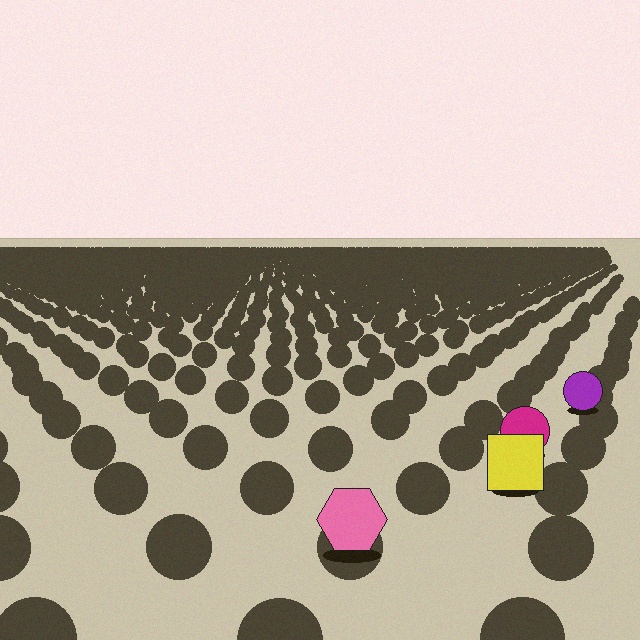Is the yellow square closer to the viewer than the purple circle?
Yes. The yellow square is closer — you can tell from the texture gradient: the ground texture is coarser near it.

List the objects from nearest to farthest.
From nearest to farthest: the pink hexagon, the yellow square, the magenta circle, the purple circle.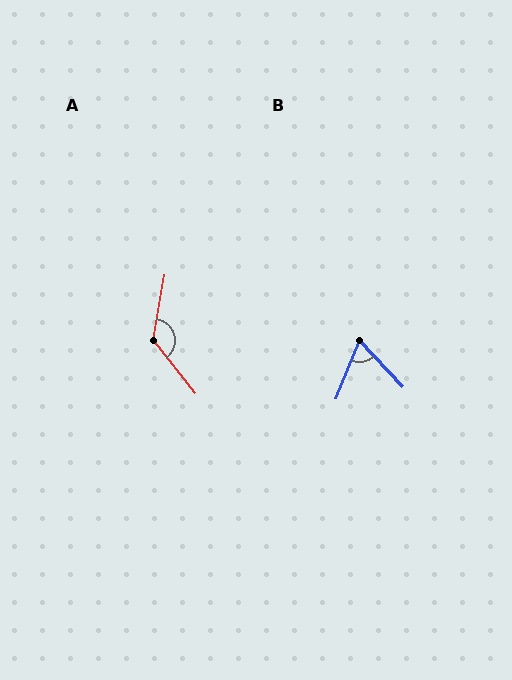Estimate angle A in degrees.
Approximately 132 degrees.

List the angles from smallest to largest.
B (64°), A (132°).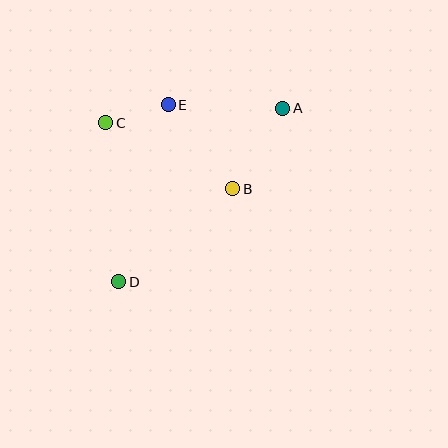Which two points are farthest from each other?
Points A and D are farthest from each other.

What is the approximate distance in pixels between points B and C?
The distance between B and C is approximately 143 pixels.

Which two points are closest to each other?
Points C and E are closest to each other.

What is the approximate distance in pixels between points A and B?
The distance between A and B is approximately 95 pixels.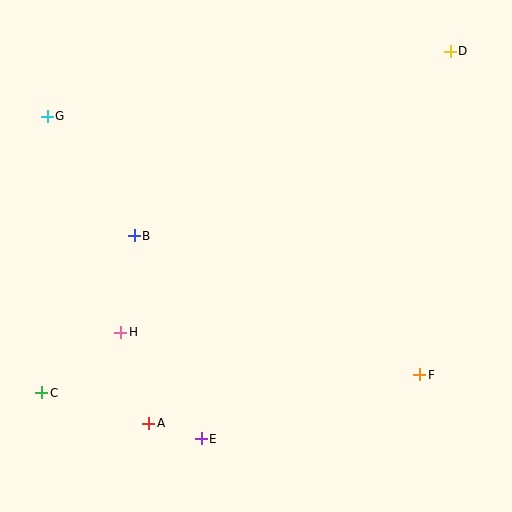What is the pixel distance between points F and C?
The distance between F and C is 378 pixels.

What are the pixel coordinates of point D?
Point D is at (450, 51).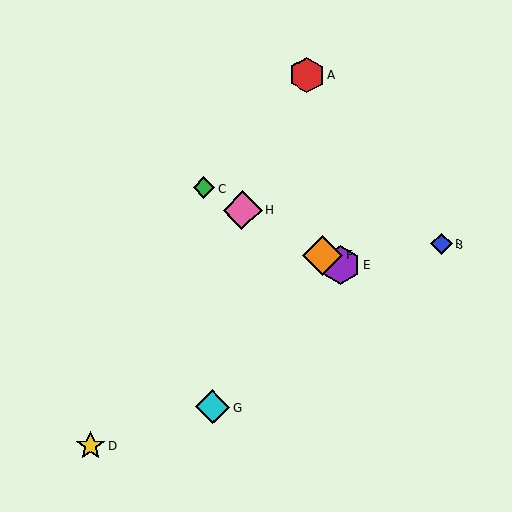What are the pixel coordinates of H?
Object H is at (242, 210).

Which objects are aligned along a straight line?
Objects C, E, F, H are aligned along a straight line.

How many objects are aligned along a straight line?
4 objects (C, E, F, H) are aligned along a straight line.